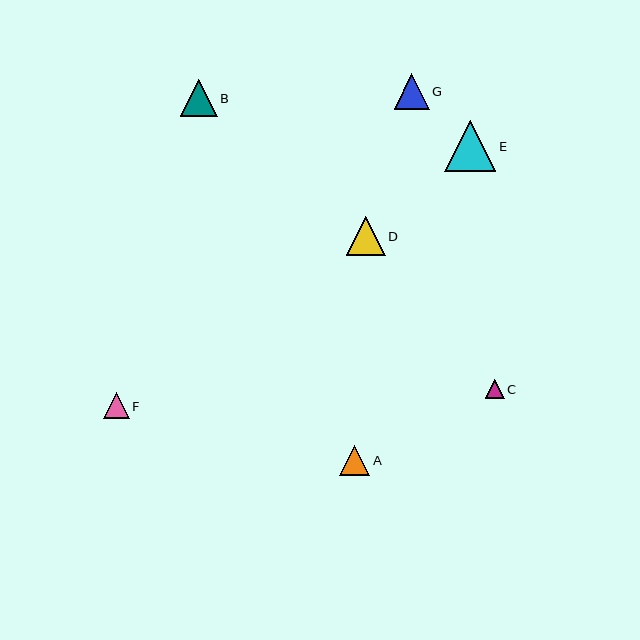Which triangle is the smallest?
Triangle C is the smallest with a size of approximately 19 pixels.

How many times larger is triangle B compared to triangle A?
Triangle B is approximately 1.2 times the size of triangle A.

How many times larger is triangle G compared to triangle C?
Triangle G is approximately 1.9 times the size of triangle C.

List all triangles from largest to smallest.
From largest to smallest: E, D, B, G, A, F, C.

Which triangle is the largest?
Triangle E is the largest with a size of approximately 52 pixels.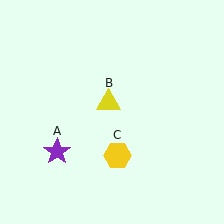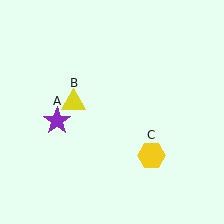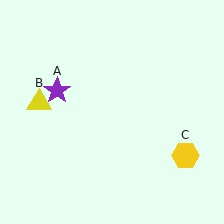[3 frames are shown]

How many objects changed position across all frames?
3 objects changed position: purple star (object A), yellow triangle (object B), yellow hexagon (object C).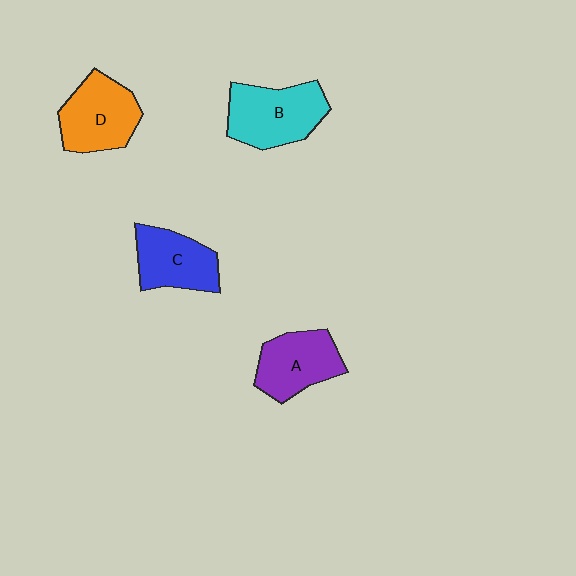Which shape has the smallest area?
Shape C (blue).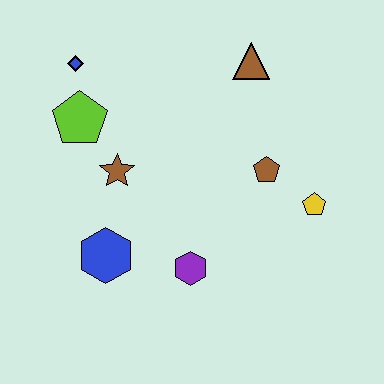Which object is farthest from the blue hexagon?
The brown triangle is farthest from the blue hexagon.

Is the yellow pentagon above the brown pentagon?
No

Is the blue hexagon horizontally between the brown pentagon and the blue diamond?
Yes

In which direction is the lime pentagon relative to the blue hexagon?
The lime pentagon is above the blue hexagon.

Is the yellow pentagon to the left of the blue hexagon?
No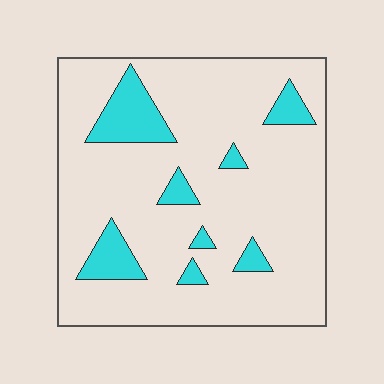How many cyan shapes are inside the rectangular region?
8.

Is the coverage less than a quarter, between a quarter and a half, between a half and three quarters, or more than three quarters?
Less than a quarter.